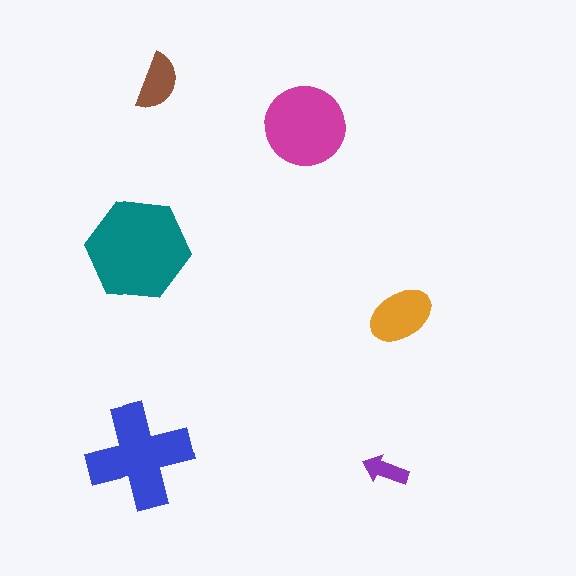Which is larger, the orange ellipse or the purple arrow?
The orange ellipse.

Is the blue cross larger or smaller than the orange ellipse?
Larger.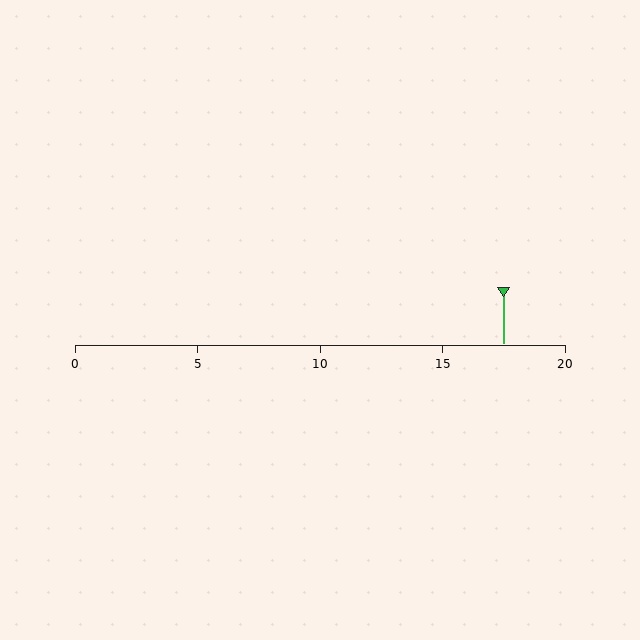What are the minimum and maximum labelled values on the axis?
The axis runs from 0 to 20.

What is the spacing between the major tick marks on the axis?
The major ticks are spaced 5 apart.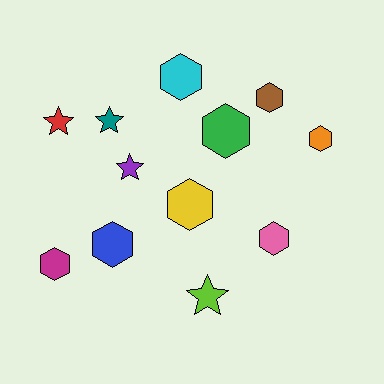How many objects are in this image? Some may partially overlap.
There are 12 objects.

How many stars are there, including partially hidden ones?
There are 4 stars.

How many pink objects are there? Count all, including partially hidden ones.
There is 1 pink object.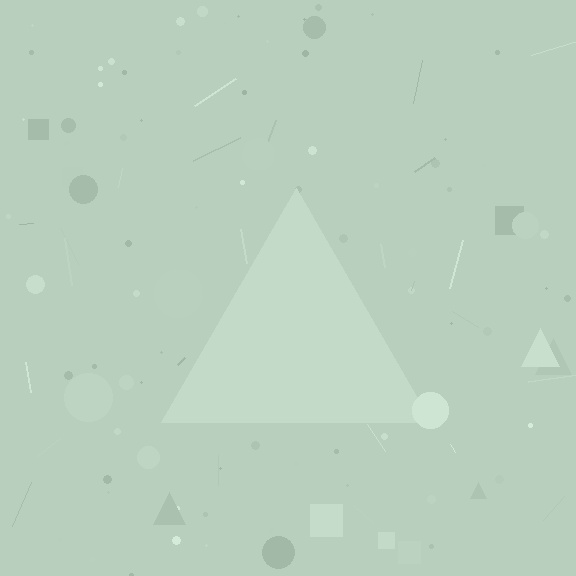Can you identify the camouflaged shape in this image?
The camouflaged shape is a triangle.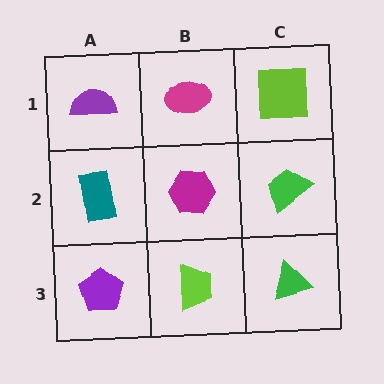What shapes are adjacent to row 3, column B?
A magenta hexagon (row 2, column B), a purple pentagon (row 3, column A), a green triangle (row 3, column C).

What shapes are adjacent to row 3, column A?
A teal rectangle (row 2, column A), a lime trapezoid (row 3, column B).